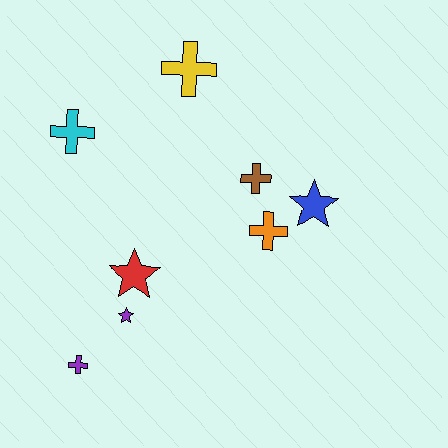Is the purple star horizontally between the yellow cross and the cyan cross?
Yes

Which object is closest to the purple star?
The red star is closest to the purple star.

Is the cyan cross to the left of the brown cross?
Yes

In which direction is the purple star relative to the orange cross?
The purple star is to the left of the orange cross.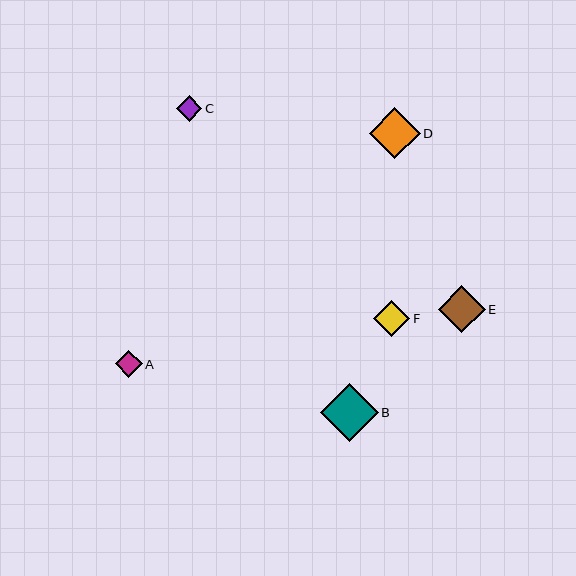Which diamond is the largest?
Diamond B is the largest with a size of approximately 57 pixels.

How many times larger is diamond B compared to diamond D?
Diamond B is approximately 1.1 times the size of diamond D.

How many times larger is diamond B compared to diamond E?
Diamond B is approximately 1.2 times the size of diamond E.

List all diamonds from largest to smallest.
From largest to smallest: B, D, E, F, A, C.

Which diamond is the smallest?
Diamond C is the smallest with a size of approximately 26 pixels.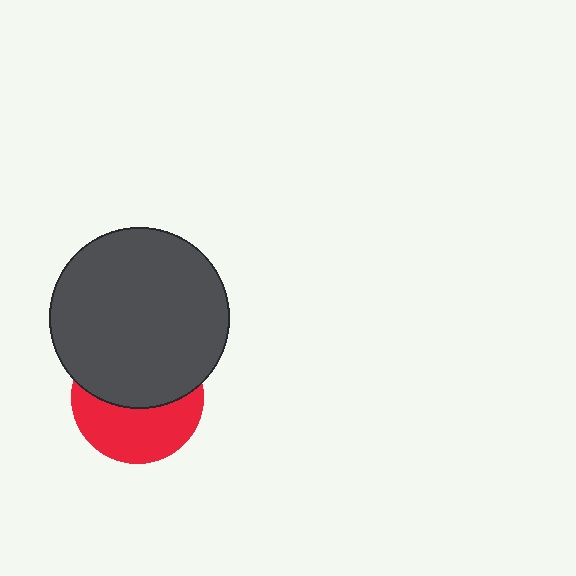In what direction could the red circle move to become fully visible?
The red circle could move down. That would shift it out from behind the dark gray circle entirely.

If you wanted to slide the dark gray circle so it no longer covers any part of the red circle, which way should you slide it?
Slide it up — that is the most direct way to separate the two shapes.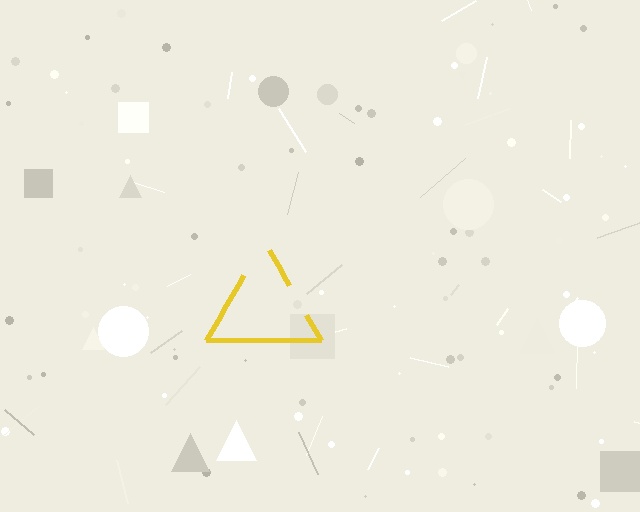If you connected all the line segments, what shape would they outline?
They would outline a triangle.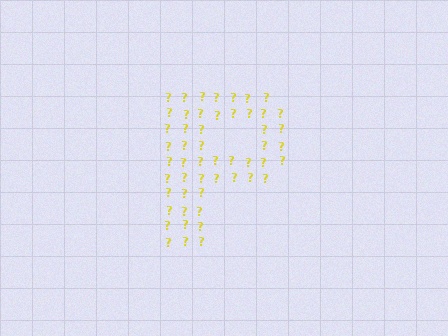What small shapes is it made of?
It is made of small question marks.